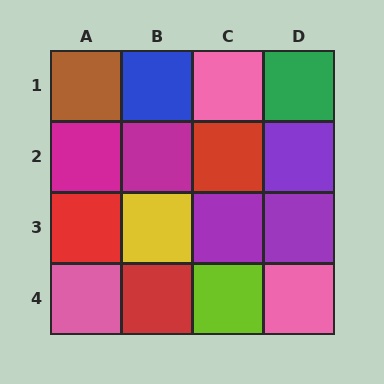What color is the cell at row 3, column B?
Yellow.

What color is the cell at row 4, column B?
Red.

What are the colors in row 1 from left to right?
Brown, blue, pink, green.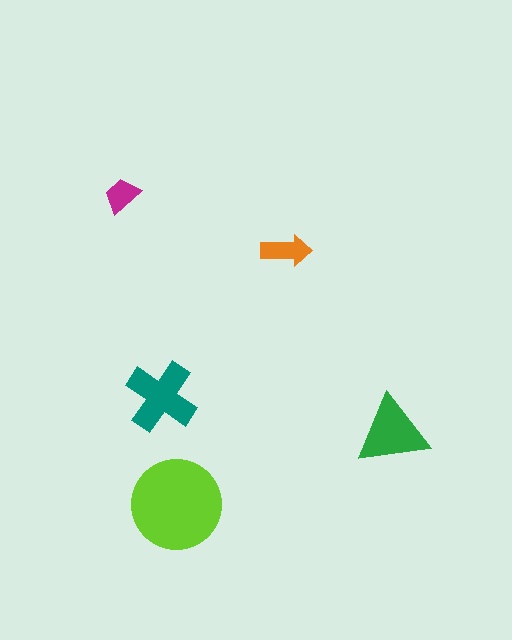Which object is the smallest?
The magenta trapezoid.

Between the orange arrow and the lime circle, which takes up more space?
The lime circle.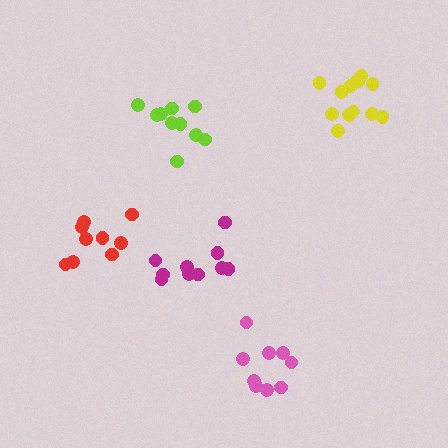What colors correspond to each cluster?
The clusters are colored: pink, yellow, magenta, lime, red.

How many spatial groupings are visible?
There are 5 spatial groupings.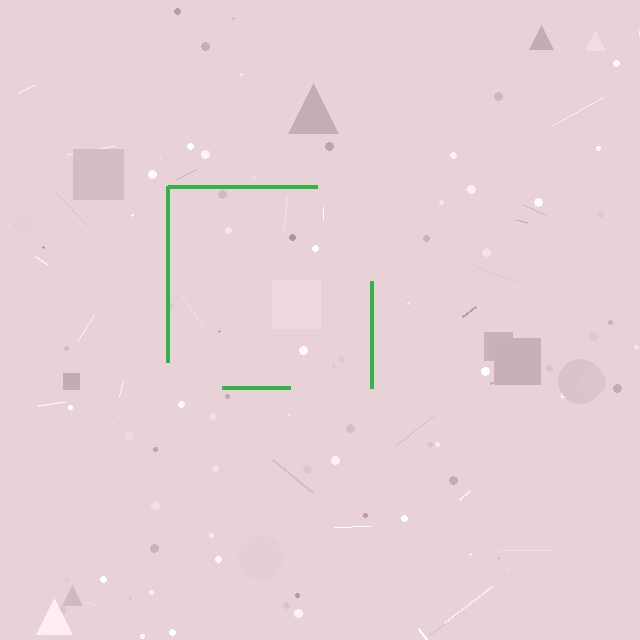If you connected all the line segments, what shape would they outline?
They would outline a square.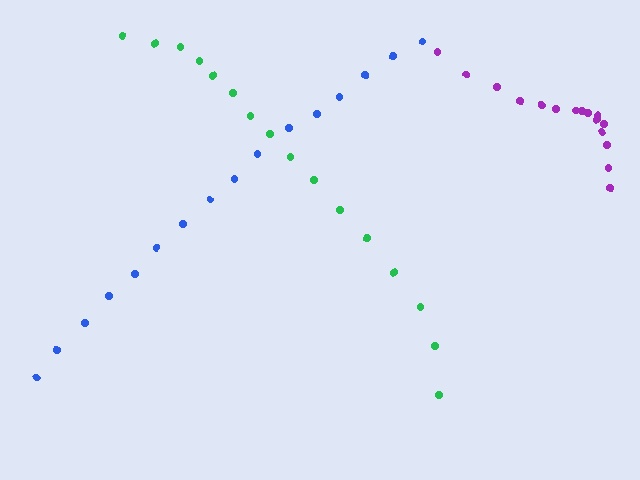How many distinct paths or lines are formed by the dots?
There are 3 distinct paths.